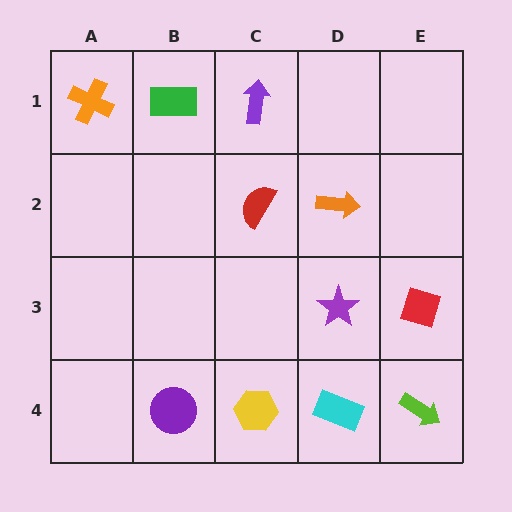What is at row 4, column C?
A yellow hexagon.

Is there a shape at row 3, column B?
No, that cell is empty.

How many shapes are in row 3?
2 shapes.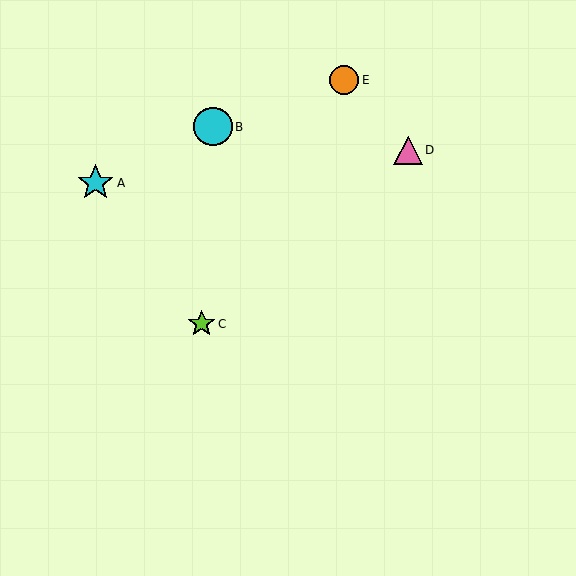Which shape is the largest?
The cyan circle (labeled B) is the largest.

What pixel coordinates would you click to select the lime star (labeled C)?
Click at (202, 324) to select the lime star C.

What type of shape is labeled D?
Shape D is a pink triangle.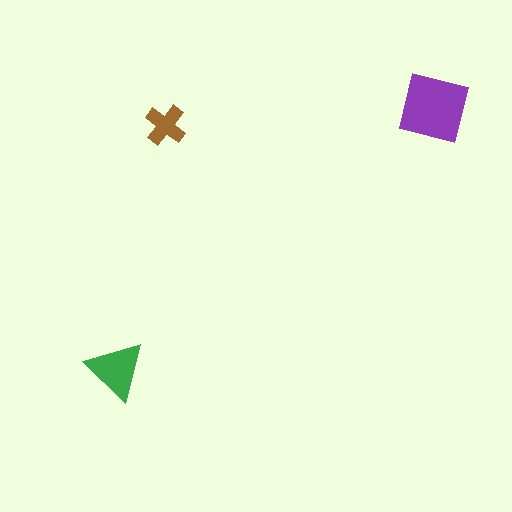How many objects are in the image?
There are 3 objects in the image.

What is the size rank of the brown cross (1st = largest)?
3rd.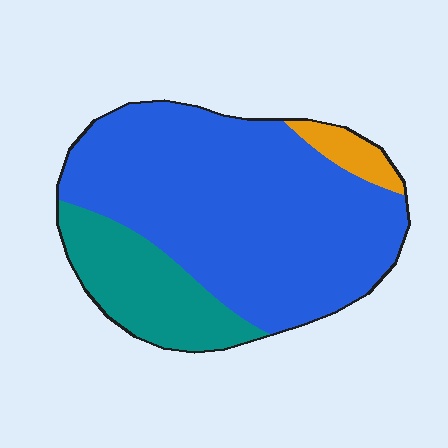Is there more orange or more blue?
Blue.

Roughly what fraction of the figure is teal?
Teal covers about 20% of the figure.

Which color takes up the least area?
Orange, at roughly 5%.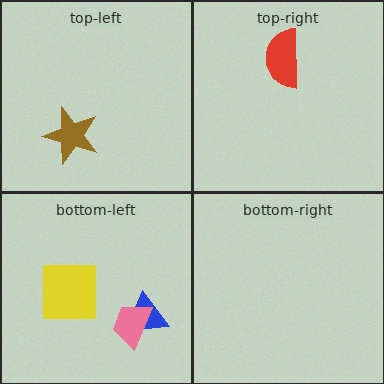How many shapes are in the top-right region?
1.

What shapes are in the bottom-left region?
The yellow square, the blue triangle, the pink trapezoid.